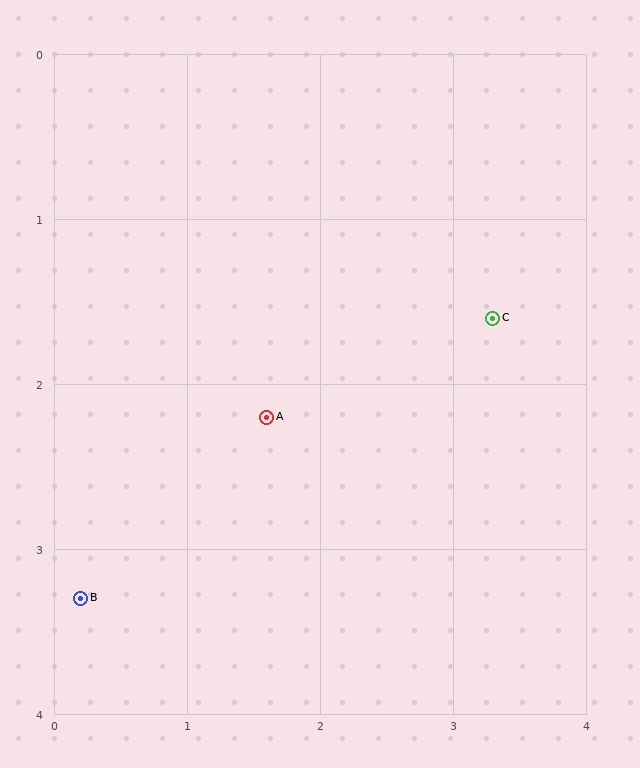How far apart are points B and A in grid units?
Points B and A are about 1.8 grid units apart.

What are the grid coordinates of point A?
Point A is at approximately (1.6, 2.2).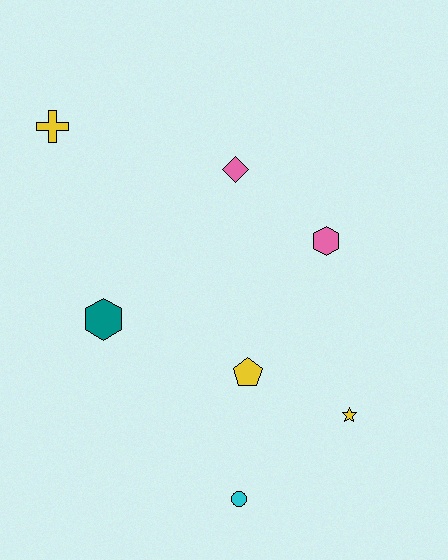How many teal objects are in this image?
There is 1 teal object.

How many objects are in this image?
There are 7 objects.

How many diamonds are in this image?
There is 1 diamond.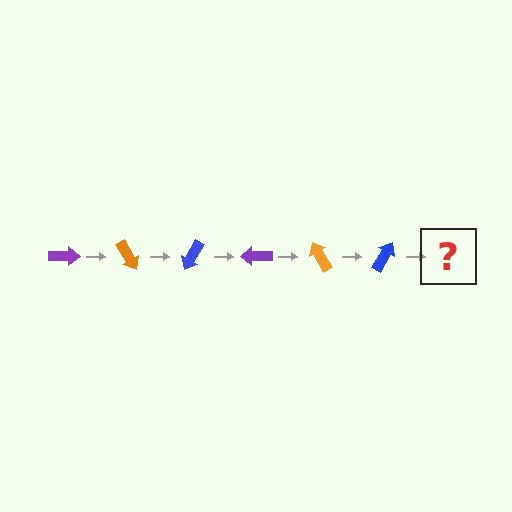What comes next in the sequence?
The next element should be a purple arrow, rotated 360 degrees from the start.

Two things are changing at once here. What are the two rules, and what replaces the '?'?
The two rules are that it rotates 60 degrees each step and the color cycles through purple, orange, and blue. The '?' should be a purple arrow, rotated 360 degrees from the start.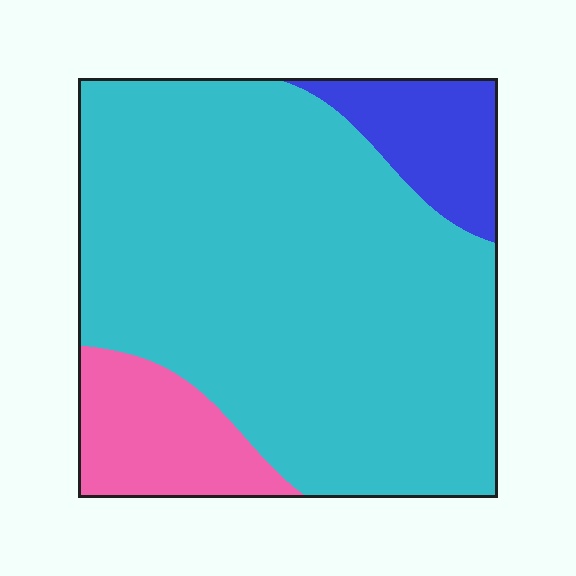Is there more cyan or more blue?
Cyan.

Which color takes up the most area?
Cyan, at roughly 75%.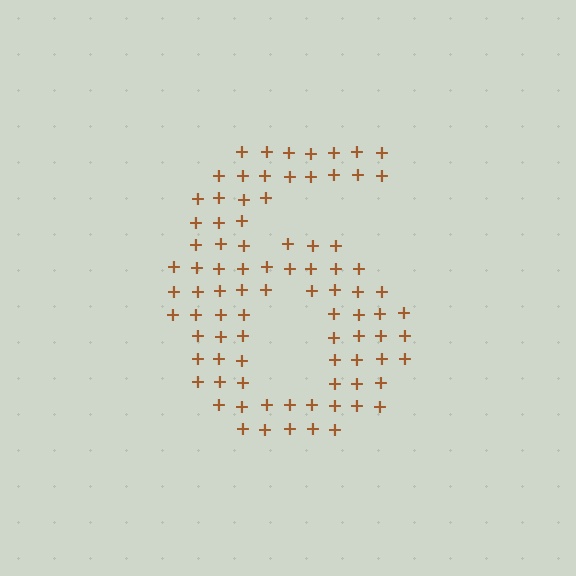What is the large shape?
The large shape is the digit 6.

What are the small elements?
The small elements are plus signs.